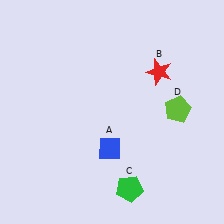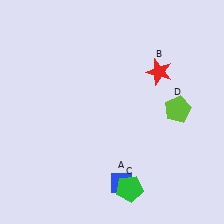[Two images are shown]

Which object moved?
The blue diamond (A) moved down.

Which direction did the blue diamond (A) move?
The blue diamond (A) moved down.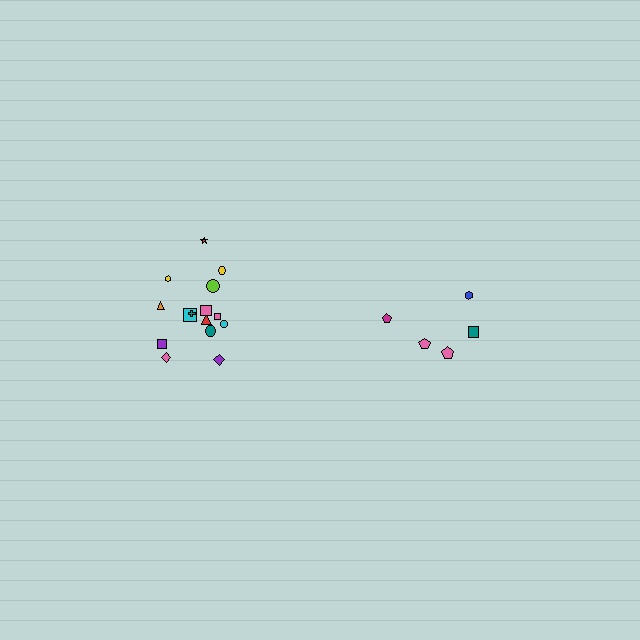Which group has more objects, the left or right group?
The left group.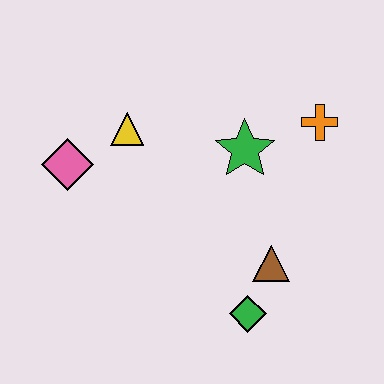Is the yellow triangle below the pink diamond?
No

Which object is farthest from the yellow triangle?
The green diamond is farthest from the yellow triangle.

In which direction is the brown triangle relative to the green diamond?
The brown triangle is above the green diamond.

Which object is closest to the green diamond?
The brown triangle is closest to the green diamond.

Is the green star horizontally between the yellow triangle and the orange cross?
Yes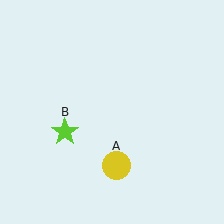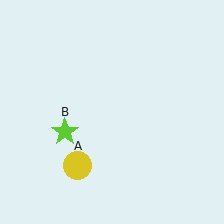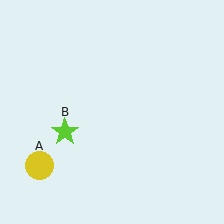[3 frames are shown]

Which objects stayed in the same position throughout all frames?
Lime star (object B) remained stationary.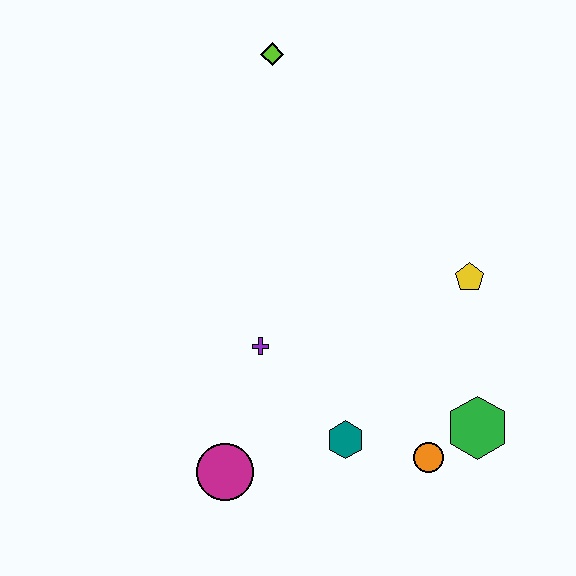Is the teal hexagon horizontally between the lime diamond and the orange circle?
Yes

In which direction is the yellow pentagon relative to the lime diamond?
The yellow pentagon is below the lime diamond.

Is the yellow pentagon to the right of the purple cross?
Yes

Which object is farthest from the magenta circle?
The lime diamond is farthest from the magenta circle.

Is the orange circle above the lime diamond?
No